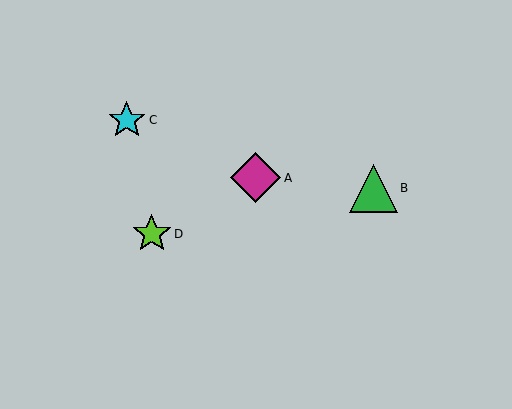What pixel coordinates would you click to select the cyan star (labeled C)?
Click at (127, 120) to select the cyan star C.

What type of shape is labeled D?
Shape D is a lime star.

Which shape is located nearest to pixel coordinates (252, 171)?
The magenta diamond (labeled A) at (256, 178) is nearest to that location.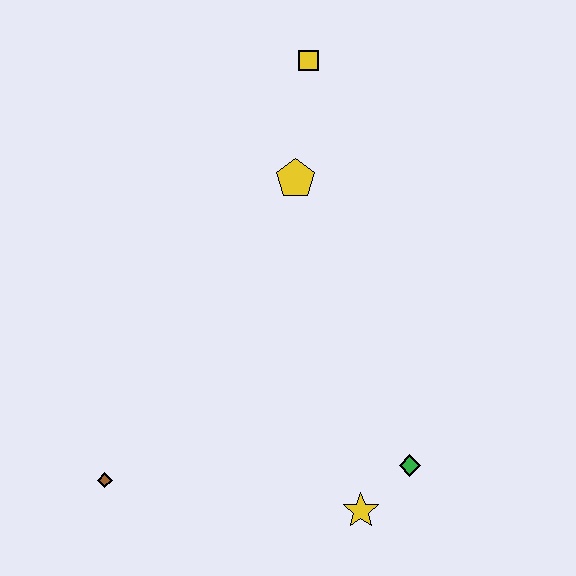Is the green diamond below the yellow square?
Yes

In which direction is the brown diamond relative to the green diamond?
The brown diamond is to the left of the green diamond.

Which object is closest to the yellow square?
The yellow pentagon is closest to the yellow square.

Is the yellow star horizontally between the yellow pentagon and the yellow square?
No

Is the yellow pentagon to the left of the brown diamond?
No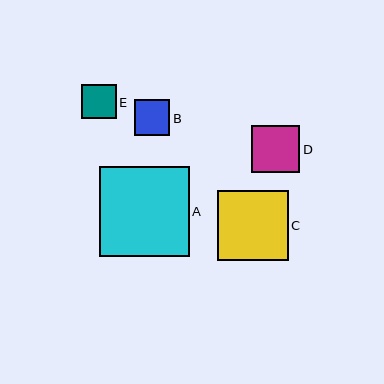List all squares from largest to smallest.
From largest to smallest: A, C, D, B, E.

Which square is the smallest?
Square E is the smallest with a size of approximately 35 pixels.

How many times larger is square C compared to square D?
Square C is approximately 1.5 times the size of square D.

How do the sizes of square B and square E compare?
Square B and square E are approximately the same size.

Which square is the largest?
Square A is the largest with a size of approximately 89 pixels.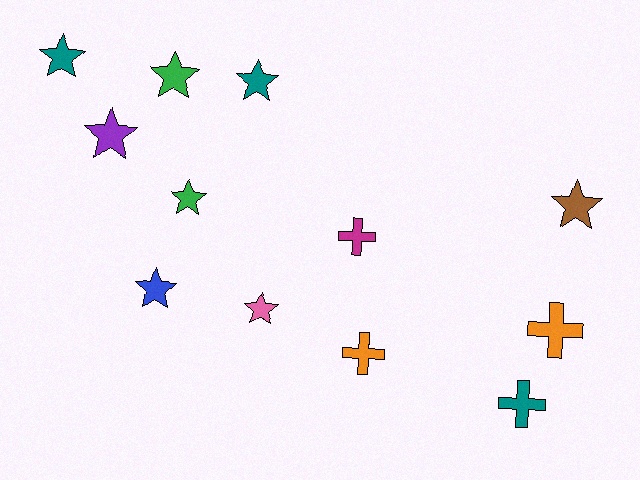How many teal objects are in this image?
There are 3 teal objects.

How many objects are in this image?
There are 12 objects.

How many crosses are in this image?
There are 4 crosses.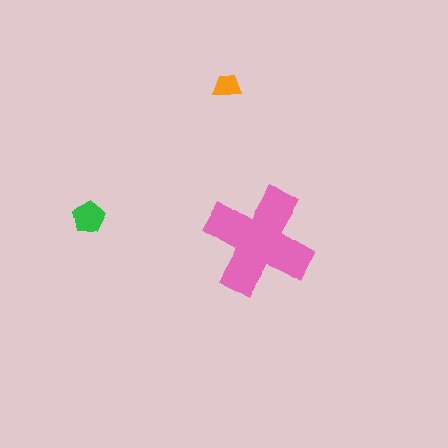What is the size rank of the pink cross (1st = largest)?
1st.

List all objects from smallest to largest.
The orange trapezoid, the green pentagon, the pink cross.